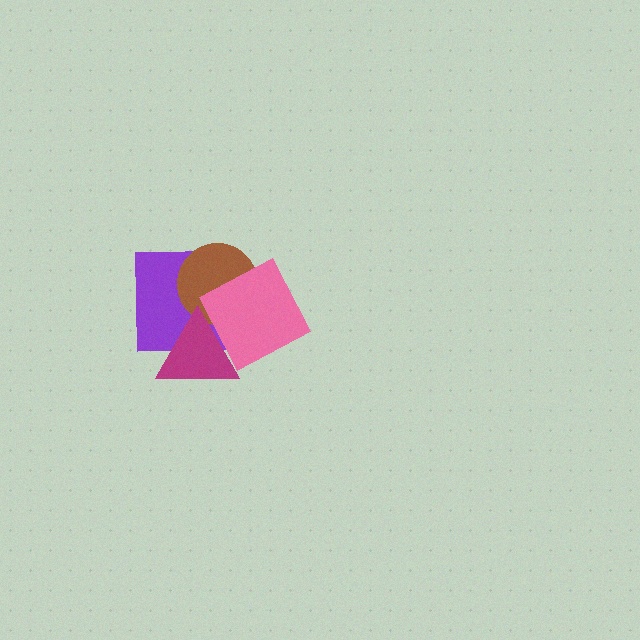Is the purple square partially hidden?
Yes, it is partially covered by another shape.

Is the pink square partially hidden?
Yes, it is partially covered by another shape.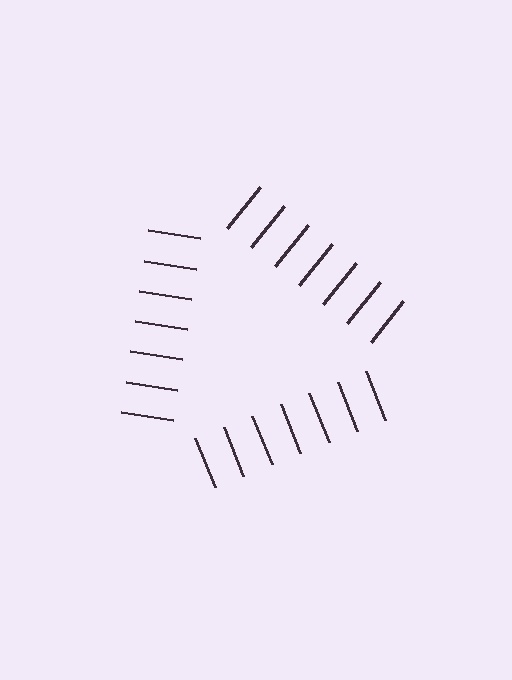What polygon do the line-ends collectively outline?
An illusory triangle — the line segments terminate on its edges but no continuous stroke is drawn.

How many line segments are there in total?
21 — 7 along each of the 3 edges.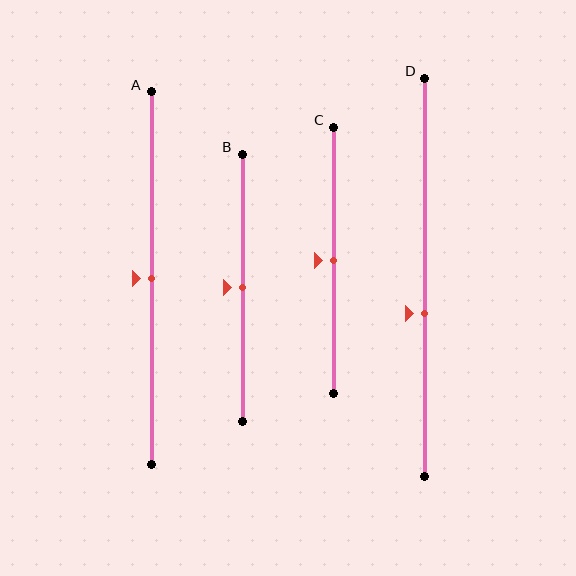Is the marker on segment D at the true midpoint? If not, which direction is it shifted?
No, the marker on segment D is shifted downward by about 9% of the segment length.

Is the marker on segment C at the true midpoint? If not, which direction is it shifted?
Yes, the marker on segment C is at the true midpoint.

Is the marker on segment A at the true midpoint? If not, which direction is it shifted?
Yes, the marker on segment A is at the true midpoint.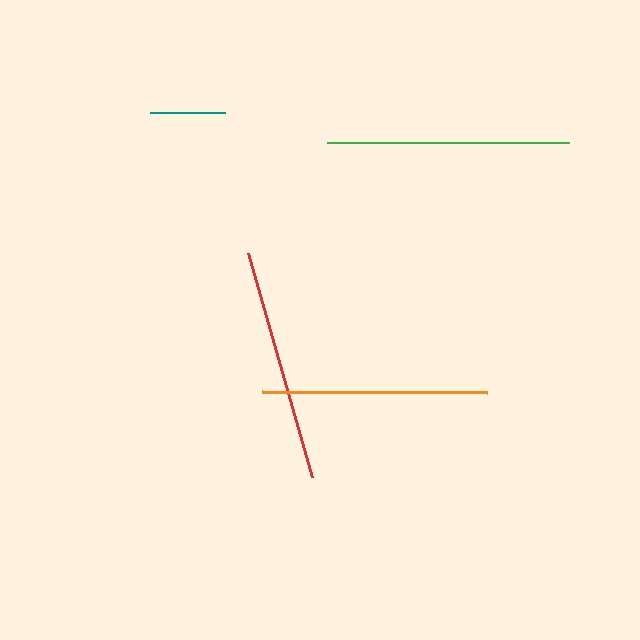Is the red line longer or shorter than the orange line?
The red line is longer than the orange line.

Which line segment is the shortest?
The teal line is the shortest at approximately 75 pixels.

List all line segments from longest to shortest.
From longest to shortest: green, red, orange, teal.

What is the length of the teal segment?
The teal segment is approximately 75 pixels long.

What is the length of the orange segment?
The orange segment is approximately 225 pixels long.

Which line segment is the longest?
The green line is the longest at approximately 242 pixels.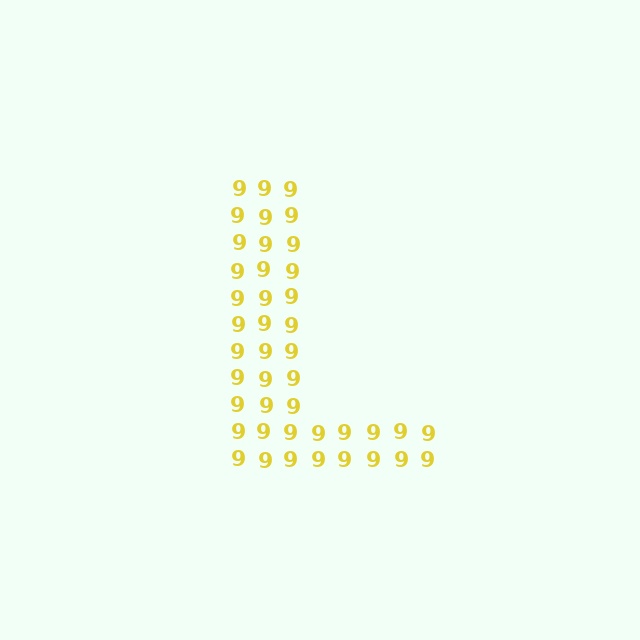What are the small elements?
The small elements are digit 9's.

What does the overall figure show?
The overall figure shows the letter L.